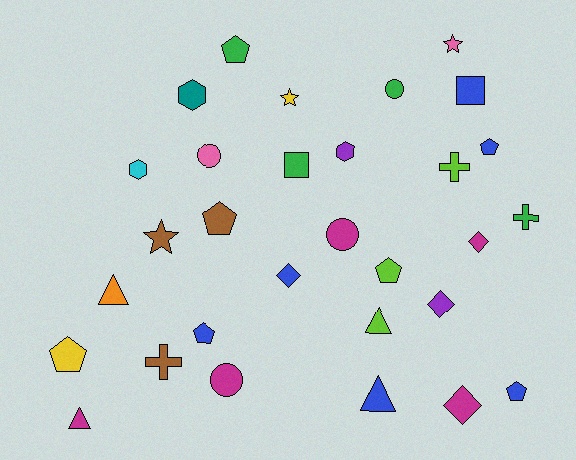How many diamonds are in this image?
There are 4 diamonds.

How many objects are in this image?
There are 30 objects.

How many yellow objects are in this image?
There are 2 yellow objects.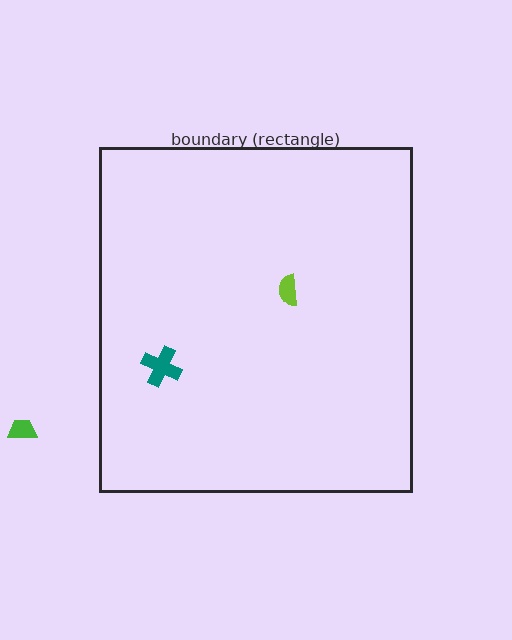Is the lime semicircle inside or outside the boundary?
Inside.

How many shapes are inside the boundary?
2 inside, 1 outside.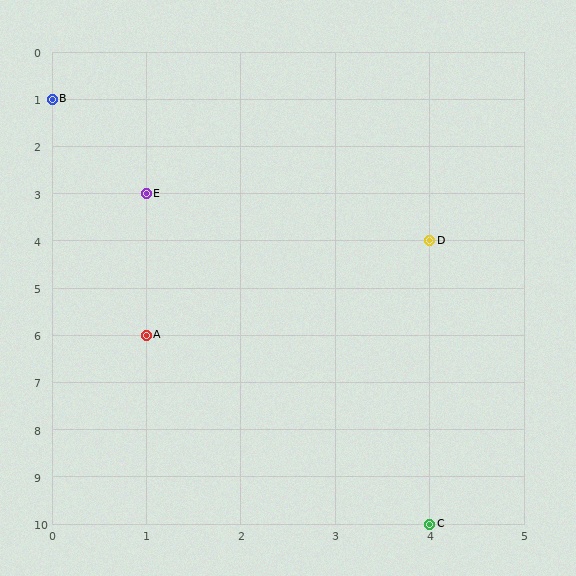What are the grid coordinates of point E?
Point E is at grid coordinates (1, 3).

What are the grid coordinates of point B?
Point B is at grid coordinates (0, 1).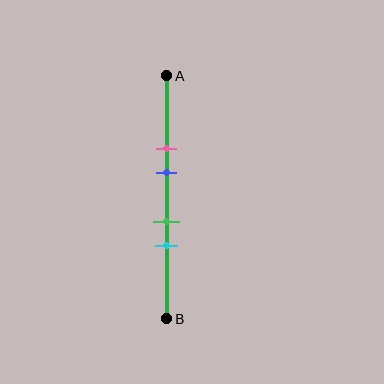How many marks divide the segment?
There are 4 marks dividing the segment.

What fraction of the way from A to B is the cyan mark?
The cyan mark is approximately 70% (0.7) of the way from A to B.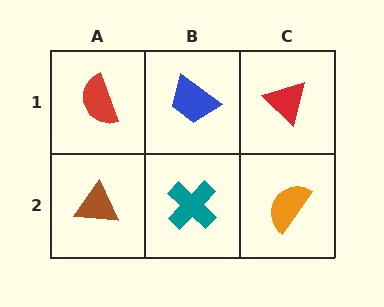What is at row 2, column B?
A teal cross.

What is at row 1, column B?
A blue trapezoid.